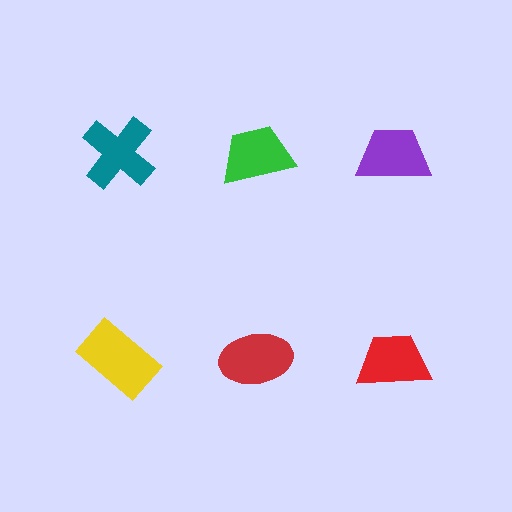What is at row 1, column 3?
A purple trapezoid.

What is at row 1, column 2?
A green trapezoid.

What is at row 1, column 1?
A teal cross.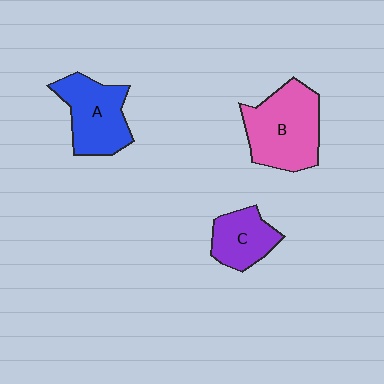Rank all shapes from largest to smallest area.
From largest to smallest: B (pink), A (blue), C (purple).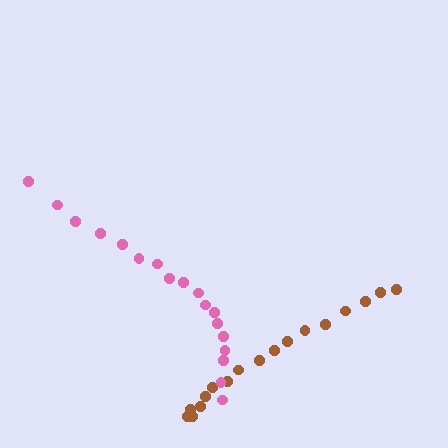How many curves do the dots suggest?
There are 2 distinct paths.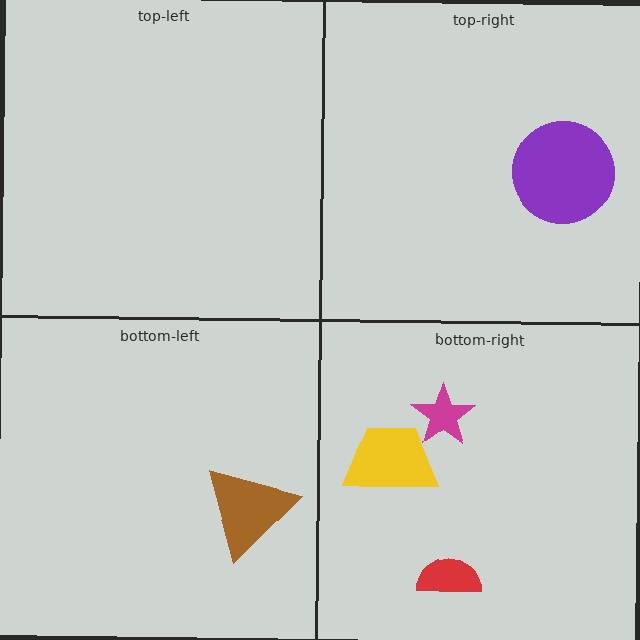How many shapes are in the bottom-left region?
1.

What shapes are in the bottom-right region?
The red semicircle, the yellow trapezoid, the magenta star.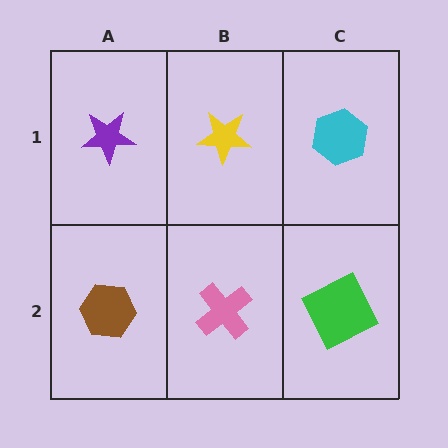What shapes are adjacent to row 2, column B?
A yellow star (row 1, column B), a brown hexagon (row 2, column A), a green square (row 2, column C).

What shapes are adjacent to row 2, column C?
A cyan hexagon (row 1, column C), a pink cross (row 2, column B).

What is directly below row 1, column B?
A pink cross.